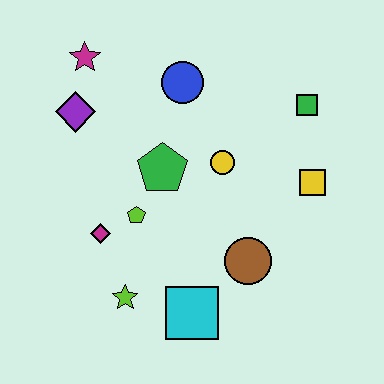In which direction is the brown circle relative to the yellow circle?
The brown circle is below the yellow circle.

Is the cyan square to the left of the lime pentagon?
No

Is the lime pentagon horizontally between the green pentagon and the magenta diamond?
Yes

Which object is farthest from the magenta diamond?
The green square is farthest from the magenta diamond.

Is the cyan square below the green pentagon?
Yes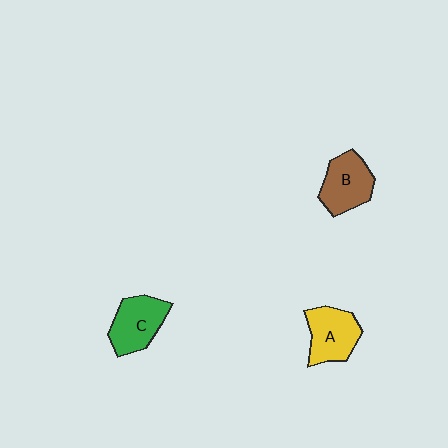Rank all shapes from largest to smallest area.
From largest to smallest: C (green), B (brown), A (yellow).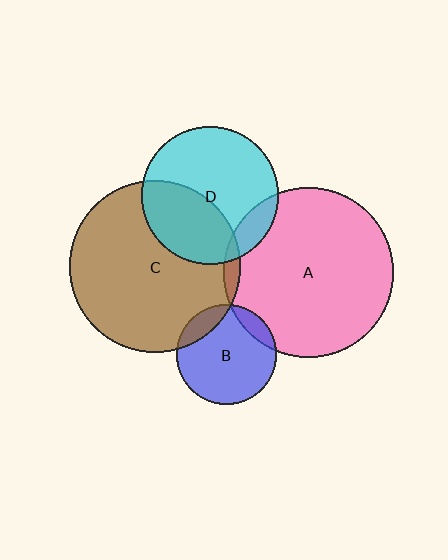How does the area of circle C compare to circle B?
Approximately 2.9 times.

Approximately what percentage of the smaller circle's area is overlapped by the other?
Approximately 5%.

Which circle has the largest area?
Circle C (brown).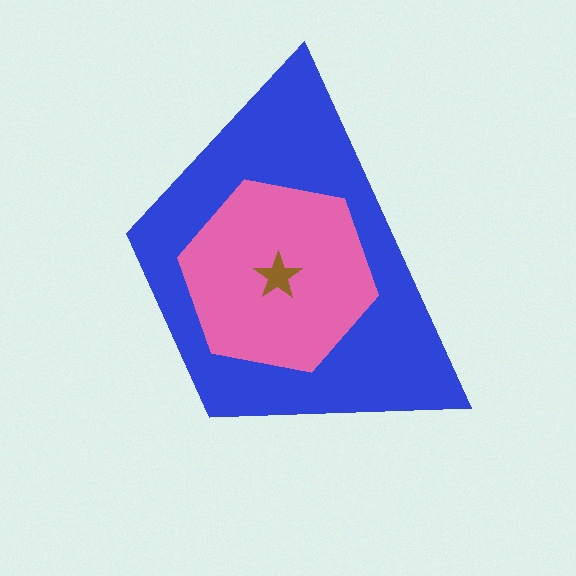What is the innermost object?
The brown star.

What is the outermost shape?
The blue trapezoid.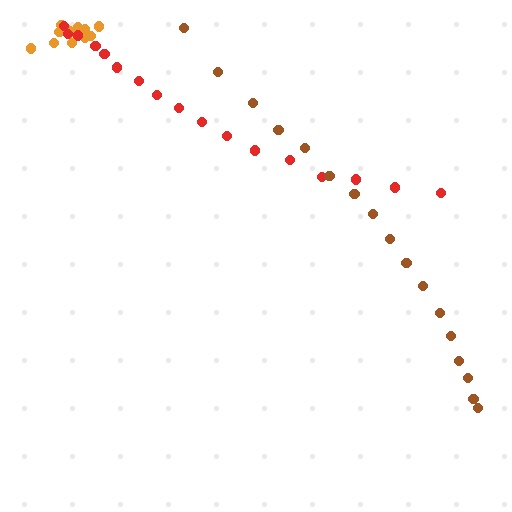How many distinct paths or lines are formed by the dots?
There are 3 distinct paths.